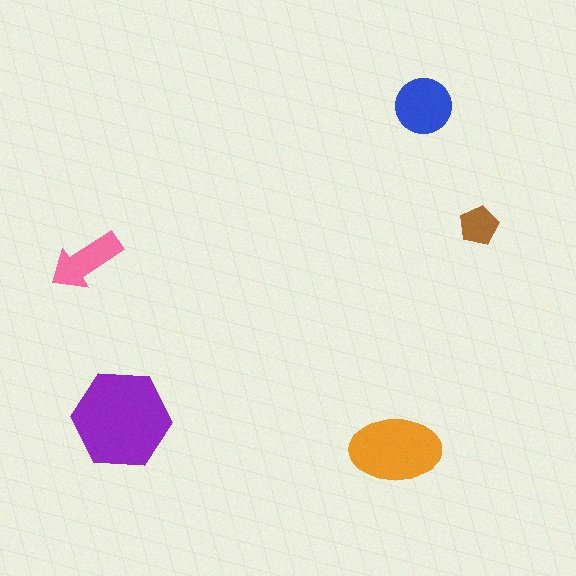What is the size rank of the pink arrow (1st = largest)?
4th.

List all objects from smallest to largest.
The brown pentagon, the pink arrow, the blue circle, the orange ellipse, the purple hexagon.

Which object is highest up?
The blue circle is topmost.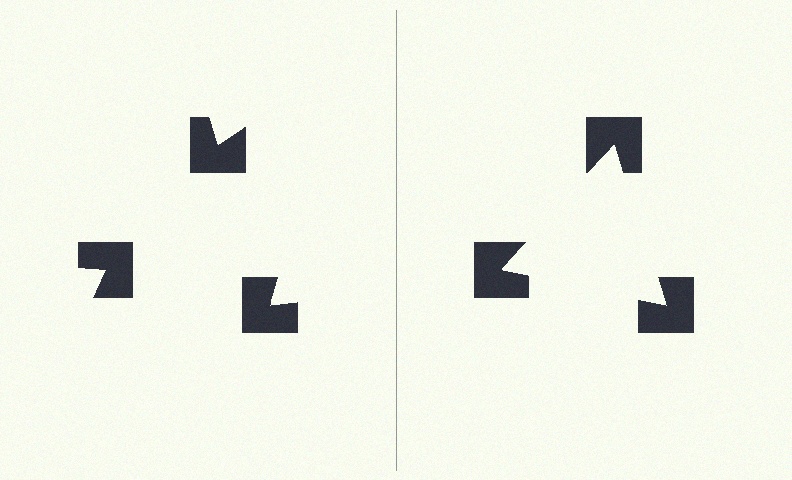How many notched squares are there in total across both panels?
6 — 3 on each side.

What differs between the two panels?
The notched squares are positioned identically on both sides; only the wedge orientations differ. On the right they align to a triangle; on the left they are misaligned.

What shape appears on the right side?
An illusory triangle.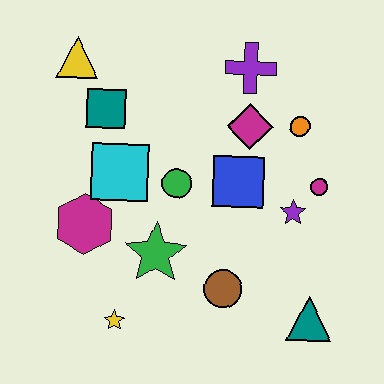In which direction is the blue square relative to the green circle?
The blue square is to the right of the green circle.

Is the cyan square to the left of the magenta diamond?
Yes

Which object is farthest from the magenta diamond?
The yellow star is farthest from the magenta diamond.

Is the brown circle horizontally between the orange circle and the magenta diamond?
No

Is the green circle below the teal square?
Yes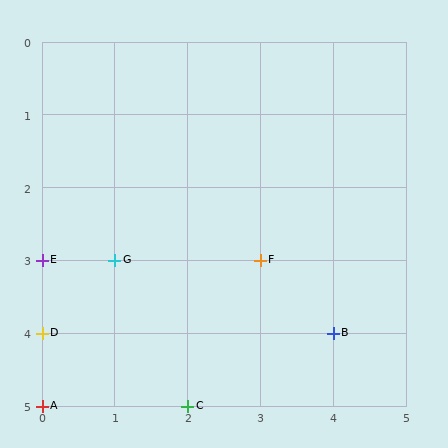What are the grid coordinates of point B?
Point B is at grid coordinates (4, 4).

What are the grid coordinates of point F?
Point F is at grid coordinates (3, 3).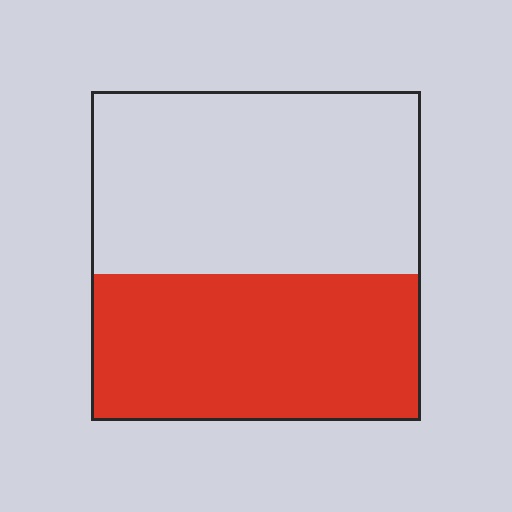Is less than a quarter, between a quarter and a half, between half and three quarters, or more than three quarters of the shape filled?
Between a quarter and a half.